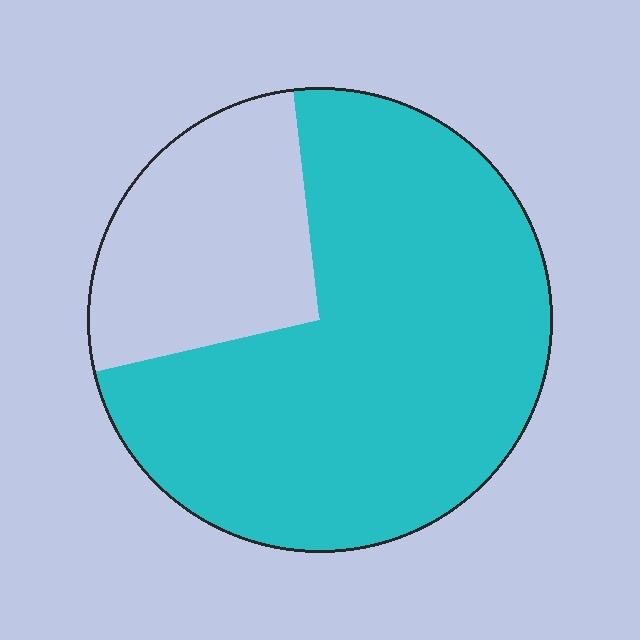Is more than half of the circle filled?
Yes.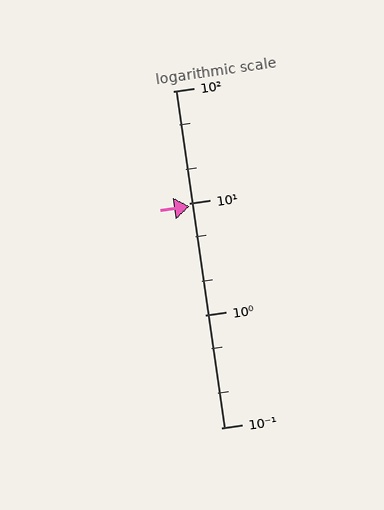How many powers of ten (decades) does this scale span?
The scale spans 3 decades, from 0.1 to 100.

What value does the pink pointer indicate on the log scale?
The pointer indicates approximately 9.3.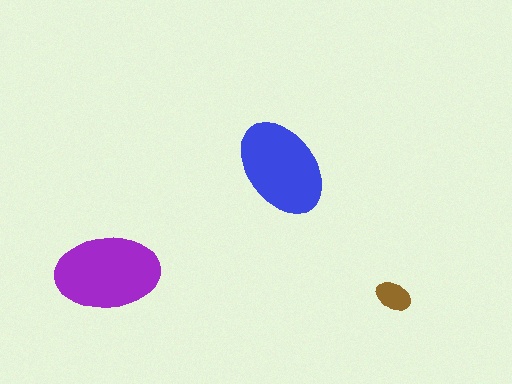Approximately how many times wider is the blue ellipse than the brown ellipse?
About 2.5 times wider.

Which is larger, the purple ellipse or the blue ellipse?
The purple one.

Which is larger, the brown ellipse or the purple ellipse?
The purple one.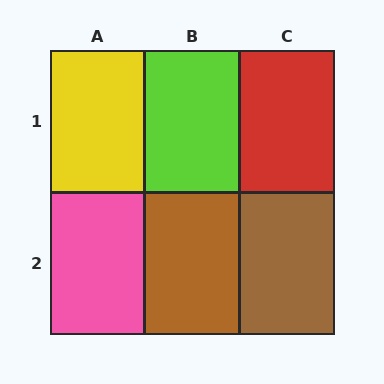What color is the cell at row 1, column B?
Lime.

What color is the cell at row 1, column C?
Red.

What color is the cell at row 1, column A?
Yellow.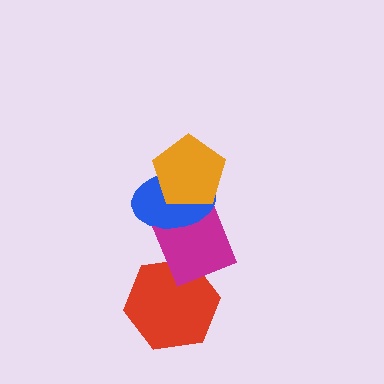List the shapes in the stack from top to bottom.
From top to bottom: the orange pentagon, the blue ellipse, the magenta diamond, the red hexagon.